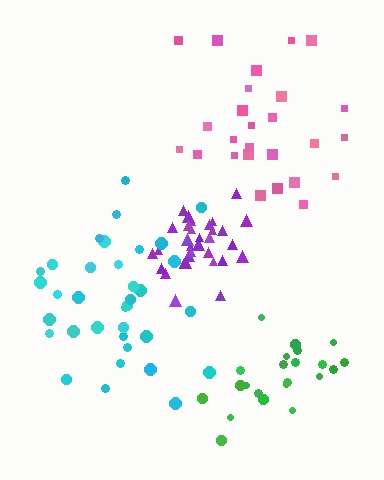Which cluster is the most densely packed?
Purple.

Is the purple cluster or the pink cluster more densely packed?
Purple.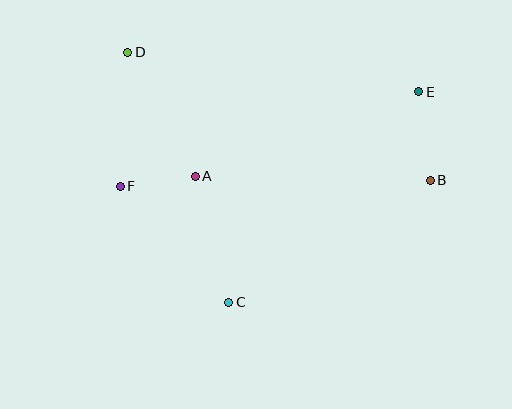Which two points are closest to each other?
Points A and F are closest to each other.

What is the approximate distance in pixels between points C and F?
The distance between C and F is approximately 159 pixels.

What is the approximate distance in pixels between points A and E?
The distance between A and E is approximately 239 pixels.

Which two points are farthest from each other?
Points B and D are farthest from each other.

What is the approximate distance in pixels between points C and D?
The distance between C and D is approximately 269 pixels.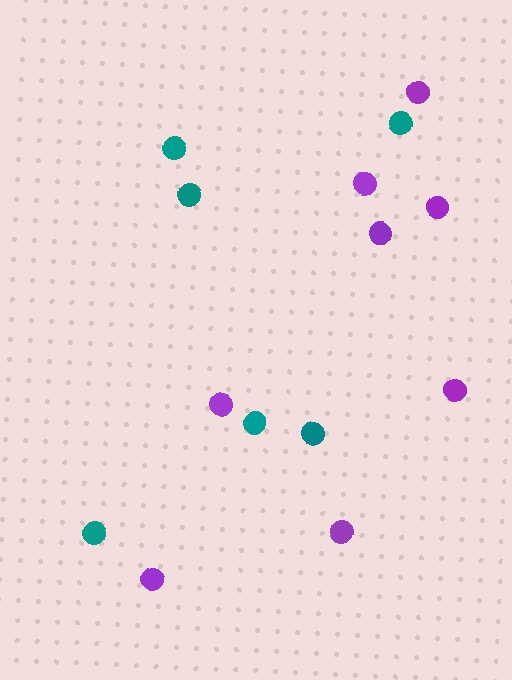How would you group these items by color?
There are 2 groups: one group of purple circles (8) and one group of teal circles (6).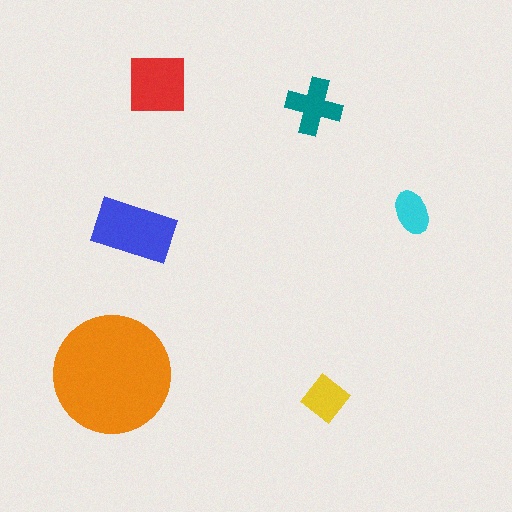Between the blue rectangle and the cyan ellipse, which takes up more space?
The blue rectangle.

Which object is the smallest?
The cyan ellipse.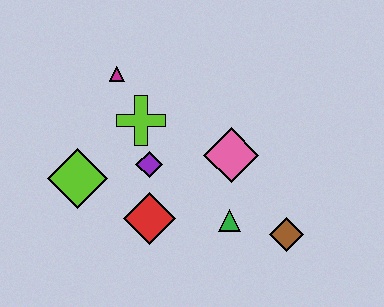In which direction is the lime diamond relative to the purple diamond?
The lime diamond is to the left of the purple diamond.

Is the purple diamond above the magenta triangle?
No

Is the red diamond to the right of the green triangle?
No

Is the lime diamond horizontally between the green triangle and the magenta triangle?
No